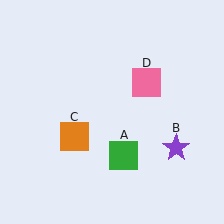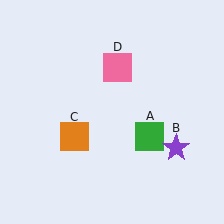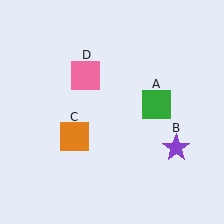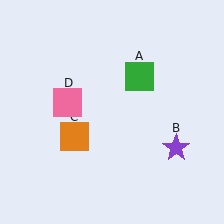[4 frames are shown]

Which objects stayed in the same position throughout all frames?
Purple star (object B) and orange square (object C) remained stationary.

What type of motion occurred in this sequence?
The green square (object A), pink square (object D) rotated counterclockwise around the center of the scene.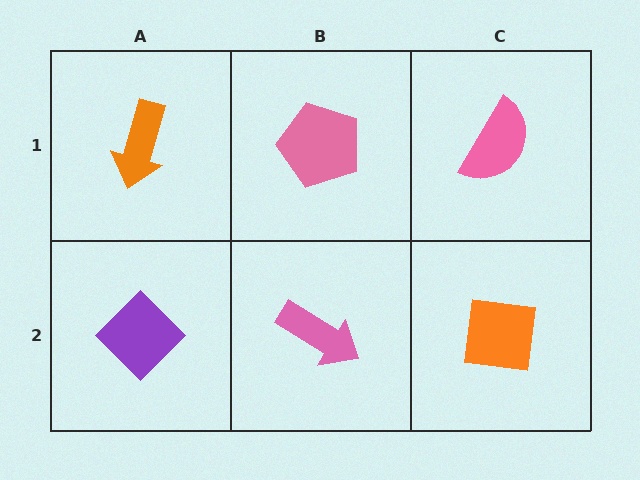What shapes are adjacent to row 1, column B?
A pink arrow (row 2, column B), an orange arrow (row 1, column A), a pink semicircle (row 1, column C).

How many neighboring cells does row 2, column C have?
2.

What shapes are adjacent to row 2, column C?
A pink semicircle (row 1, column C), a pink arrow (row 2, column B).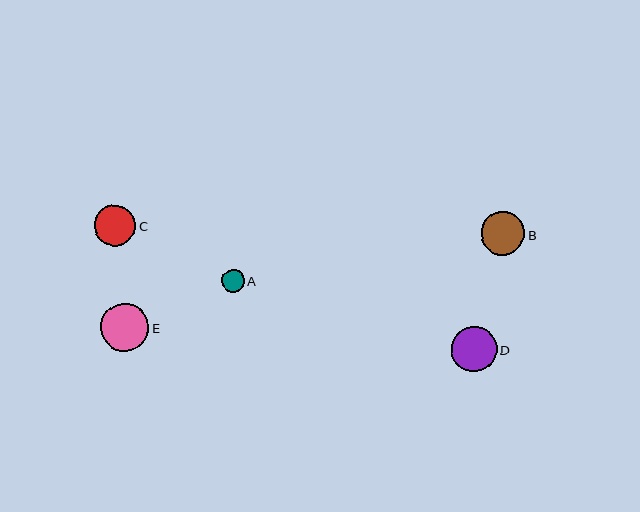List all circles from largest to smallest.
From largest to smallest: E, D, B, C, A.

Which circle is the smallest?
Circle A is the smallest with a size of approximately 23 pixels.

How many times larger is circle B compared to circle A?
Circle B is approximately 1.9 times the size of circle A.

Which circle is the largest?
Circle E is the largest with a size of approximately 48 pixels.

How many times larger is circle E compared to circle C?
Circle E is approximately 1.2 times the size of circle C.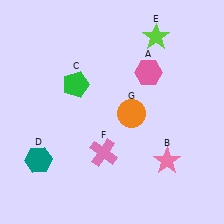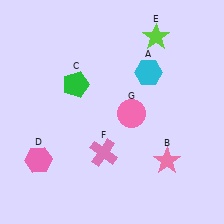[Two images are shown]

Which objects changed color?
A changed from pink to cyan. D changed from teal to pink. G changed from orange to pink.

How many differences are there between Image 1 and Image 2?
There are 3 differences between the two images.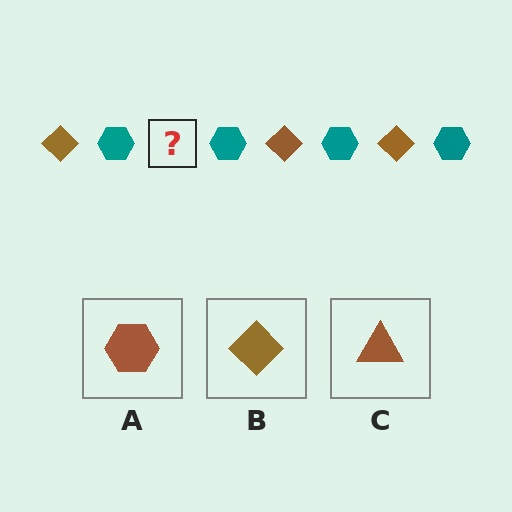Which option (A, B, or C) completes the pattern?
B.